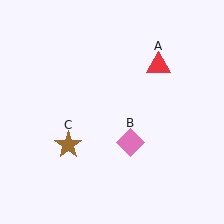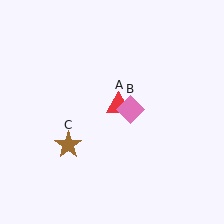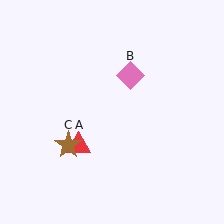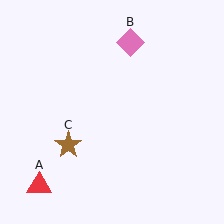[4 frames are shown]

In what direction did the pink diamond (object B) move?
The pink diamond (object B) moved up.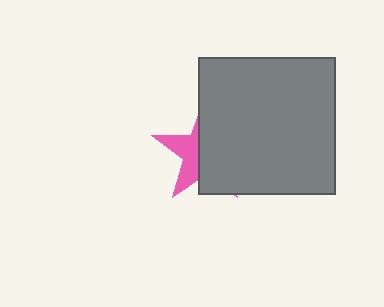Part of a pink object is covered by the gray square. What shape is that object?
It is a star.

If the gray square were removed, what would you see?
You would see the complete pink star.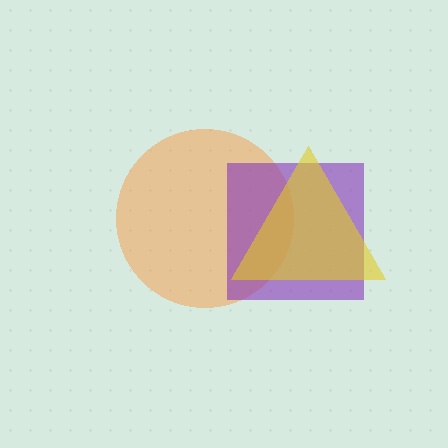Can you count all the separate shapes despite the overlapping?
Yes, there are 3 separate shapes.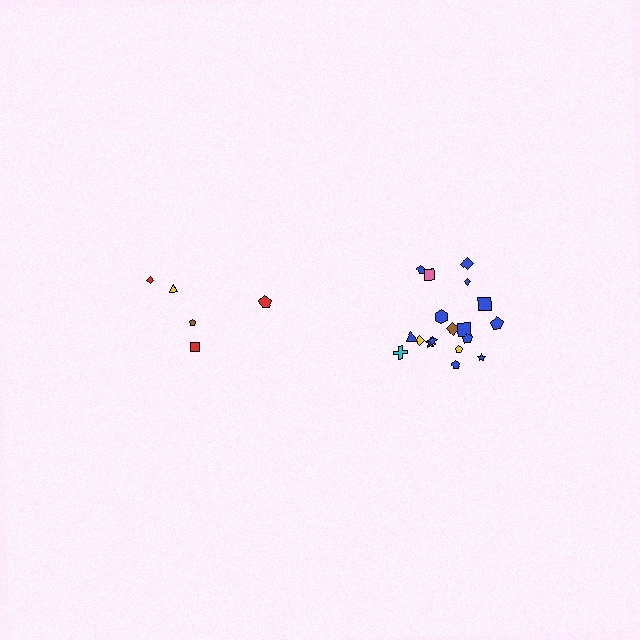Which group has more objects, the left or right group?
The right group.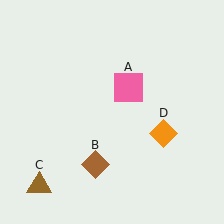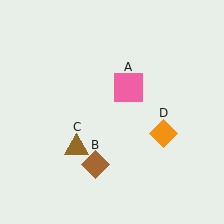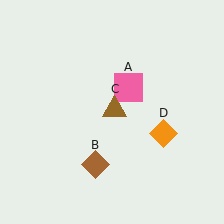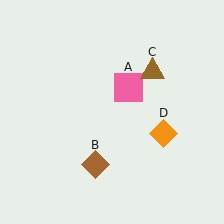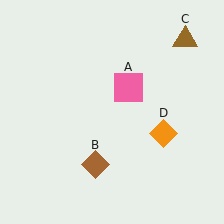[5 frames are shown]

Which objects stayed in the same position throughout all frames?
Pink square (object A) and brown diamond (object B) and orange diamond (object D) remained stationary.